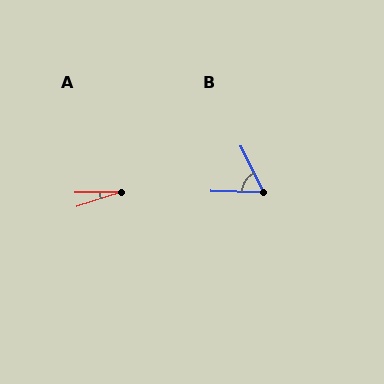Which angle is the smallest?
A, at approximately 16 degrees.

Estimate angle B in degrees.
Approximately 63 degrees.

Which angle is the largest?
B, at approximately 63 degrees.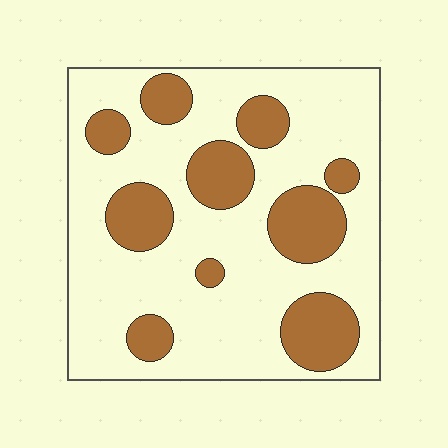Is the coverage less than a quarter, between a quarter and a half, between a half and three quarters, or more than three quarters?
Between a quarter and a half.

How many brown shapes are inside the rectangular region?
10.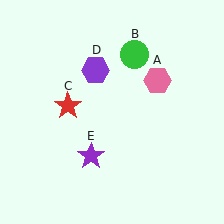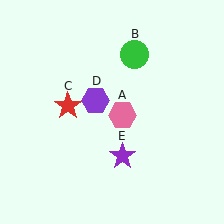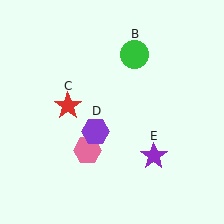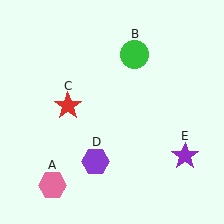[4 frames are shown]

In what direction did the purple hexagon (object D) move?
The purple hexagon (object D) moved down.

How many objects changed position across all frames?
3 objects changed position: pink hexagon (object A), purple hexagon (object D), purple star (object E).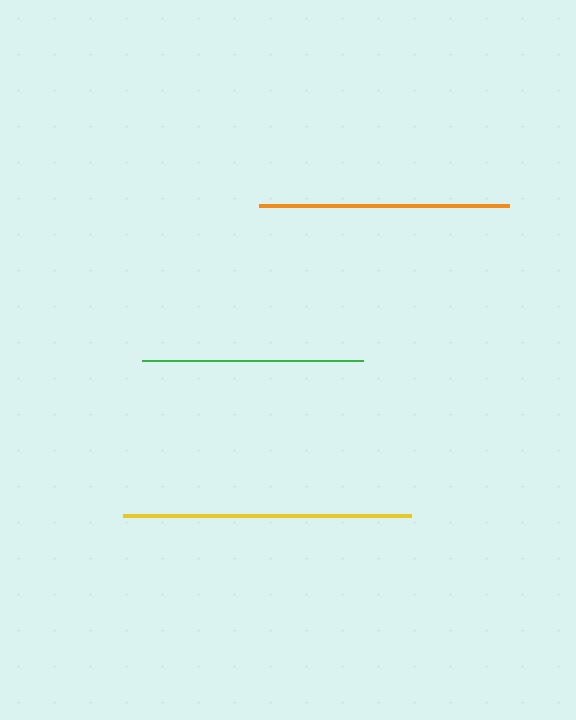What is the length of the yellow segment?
The yellow segment is approximately 288 pixels long.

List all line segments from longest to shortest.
From longest to shortest: yellow, orange, green.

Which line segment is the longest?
The yellow line is the longest at approximately 288 pixels.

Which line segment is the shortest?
The green line is the shortest at approximately 222 pixels.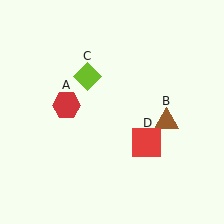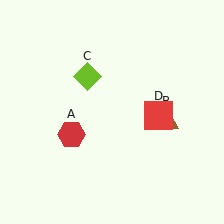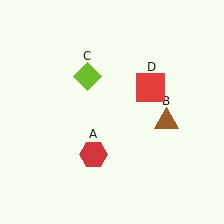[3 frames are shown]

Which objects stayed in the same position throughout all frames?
Brown triangle (object B) and lime diamond (object C) remained stationary.